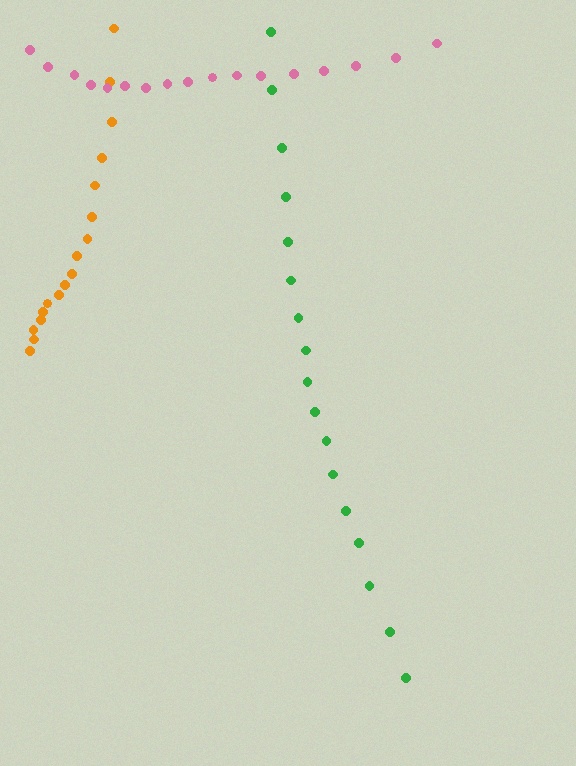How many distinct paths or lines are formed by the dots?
There are 3 distinct paths.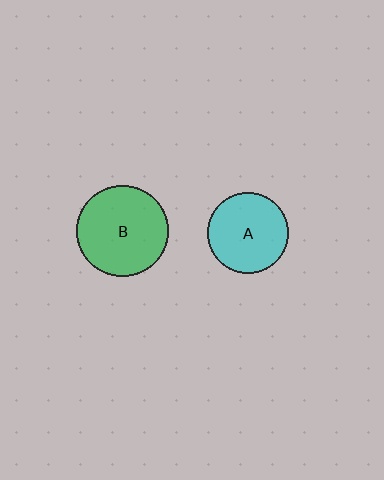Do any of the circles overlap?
No, none of the circles overlap.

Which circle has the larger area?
Circle B (green).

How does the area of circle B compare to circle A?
Approximately 1.3 times.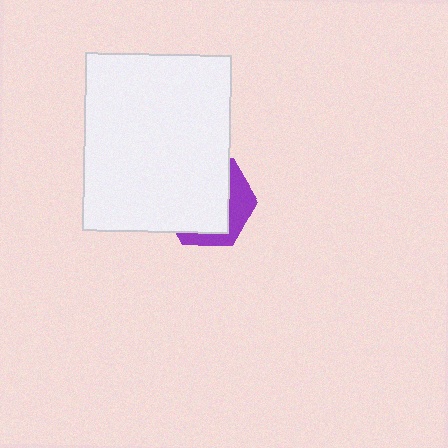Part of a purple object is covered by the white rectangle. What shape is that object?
It is a hexagon.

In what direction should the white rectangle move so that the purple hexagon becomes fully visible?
The white rectangle should move toward the upper-left. That is the shortest direction to clear the overlap and leave the purple hexagon fully visible.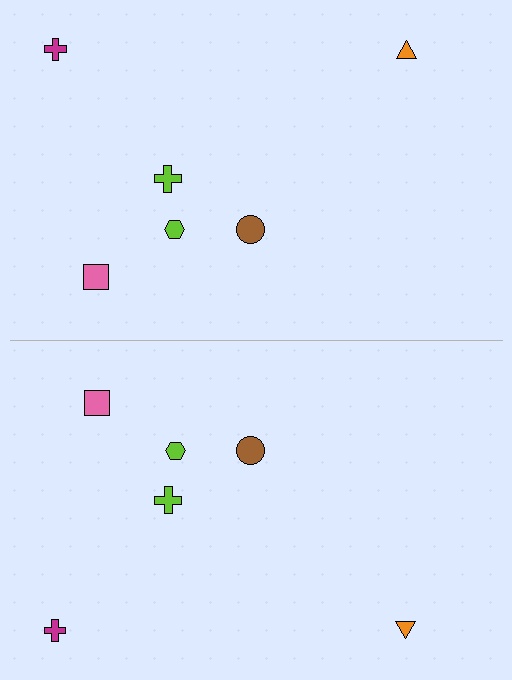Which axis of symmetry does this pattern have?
The pattern has a horizontal axis of symmetry running through the center of the image.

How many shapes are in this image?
There are 12 shapes in this image.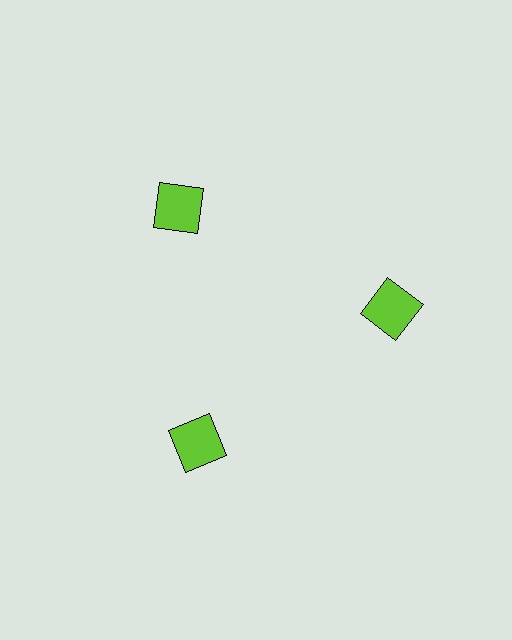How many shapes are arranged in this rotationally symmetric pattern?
There are 3 shapes, arranged in 3 groups of 1.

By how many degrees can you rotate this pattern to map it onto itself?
The pattern maps onto itself every 120 degrees of rotation.